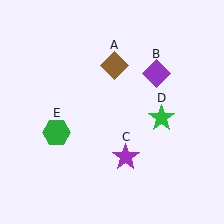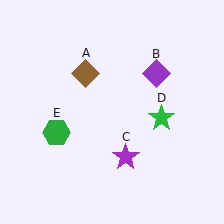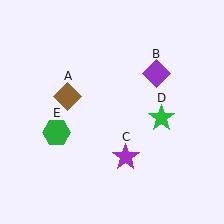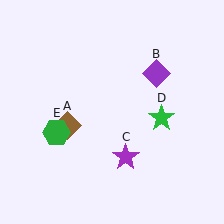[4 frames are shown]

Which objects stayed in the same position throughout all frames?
Purple diamond (object B) and purple star (object C) and green star (object D) and green hexagon (object E) remained stationary.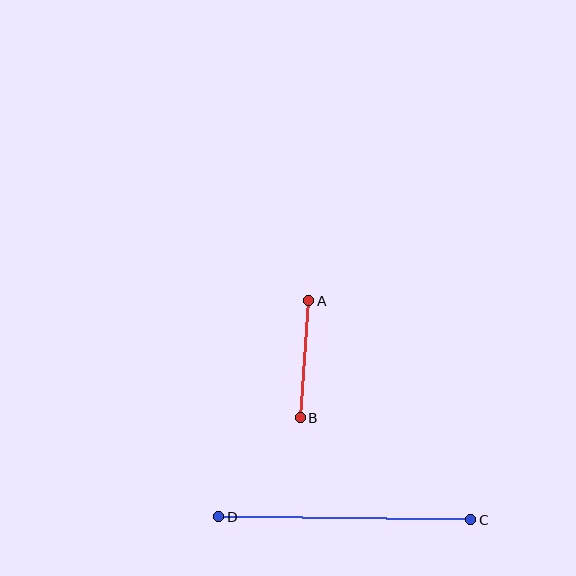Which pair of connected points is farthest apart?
Points C and D are farthest apart.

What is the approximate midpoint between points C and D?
The midpoint is at approximately (345, 518) pixels.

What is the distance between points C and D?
The distance is approximately 252 pixels.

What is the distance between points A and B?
The distance is approximately 117 pixels.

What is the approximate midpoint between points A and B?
The midpoint is at approximately (304, 359) pixels.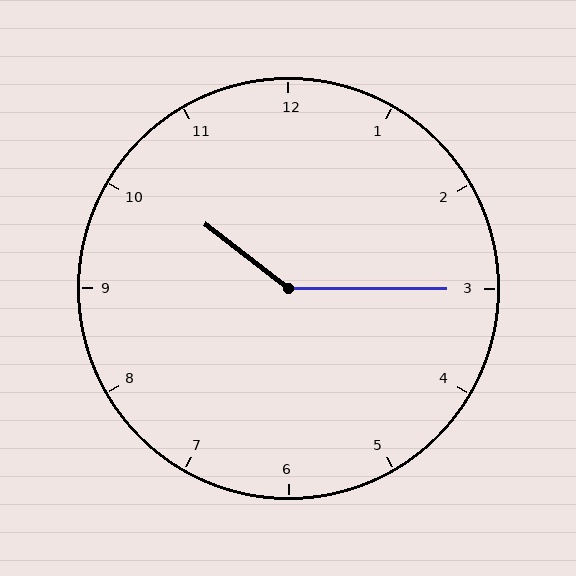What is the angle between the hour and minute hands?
Approximately 142 degrees.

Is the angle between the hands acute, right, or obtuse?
It is obtuse.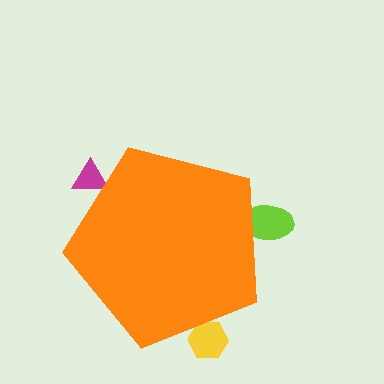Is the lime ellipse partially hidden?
Yes, the lime ellipse is partially hidden behind the orange pentagon.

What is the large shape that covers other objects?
An orange pentagon.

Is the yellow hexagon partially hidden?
Yes, the yellow hexagon is partially hidden behind the orange pentagon.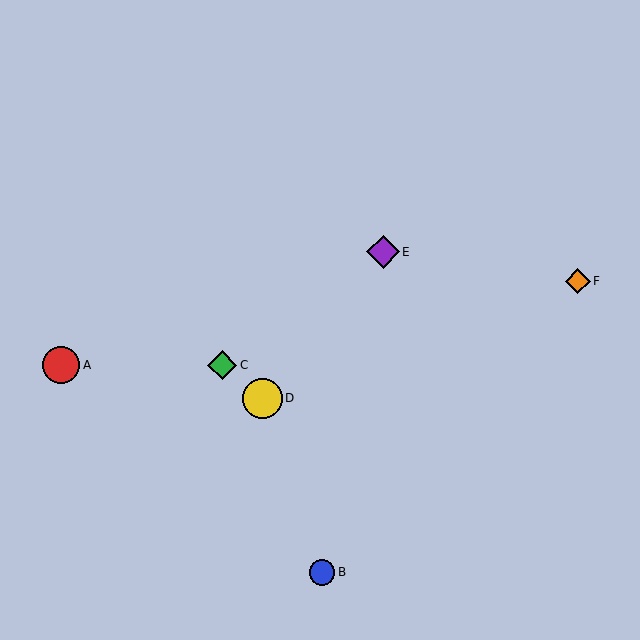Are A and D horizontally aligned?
No, A is at y≈365 and D is at y≈398.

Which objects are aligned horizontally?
Objects A, C are aligned horizontally.